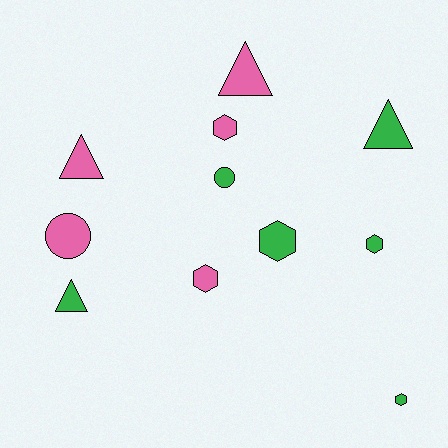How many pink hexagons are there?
There are 2 pink hexagons.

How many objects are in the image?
There are 11 objects.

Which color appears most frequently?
Green, with 6 objects.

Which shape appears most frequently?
Hexagon, with 5 objects.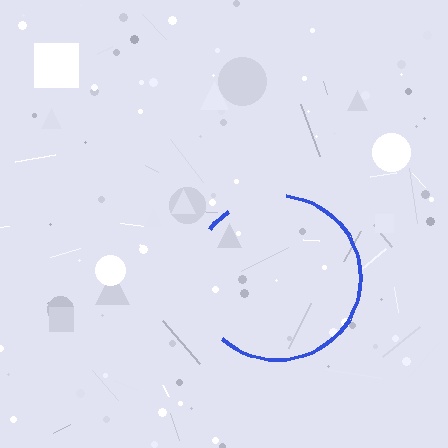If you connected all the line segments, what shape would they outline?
They would outline a circle.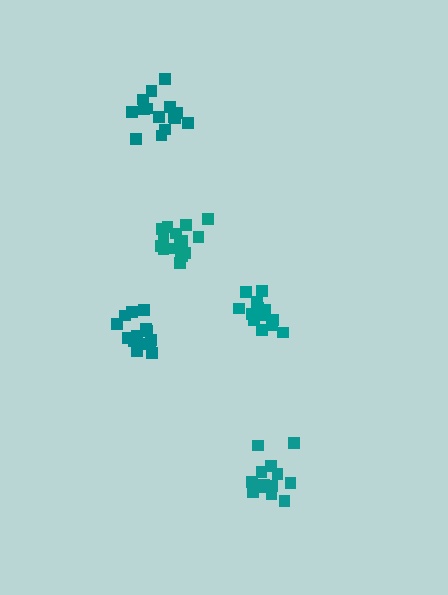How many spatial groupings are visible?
There are 5 spatial groupings.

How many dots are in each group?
Group 1: 14 dots, Group 2: 15 dots, Group 3: 18 dots, Group 4: 15 dots, Group 5: 14 dots (76 total).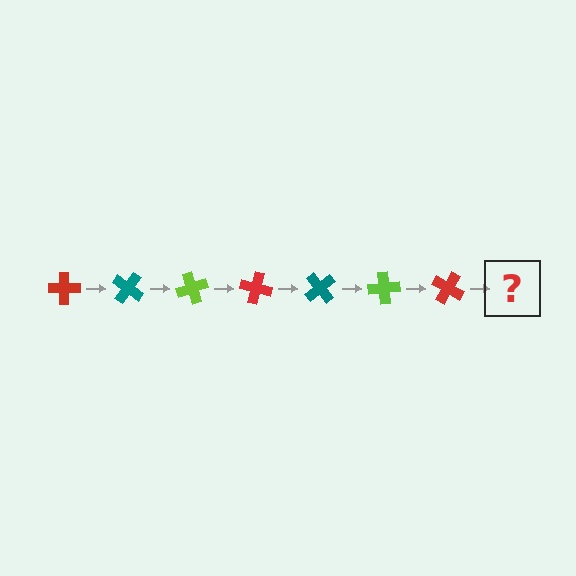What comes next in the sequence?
The next element should be a teal cross, rotated 245 degrees from the start.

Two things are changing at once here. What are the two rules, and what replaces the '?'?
The two rules are that it rotates 35 degrees each step and the color cycles through red, teal, and lime. The '?' should be a teal cross, rotated 245 degrees from the start.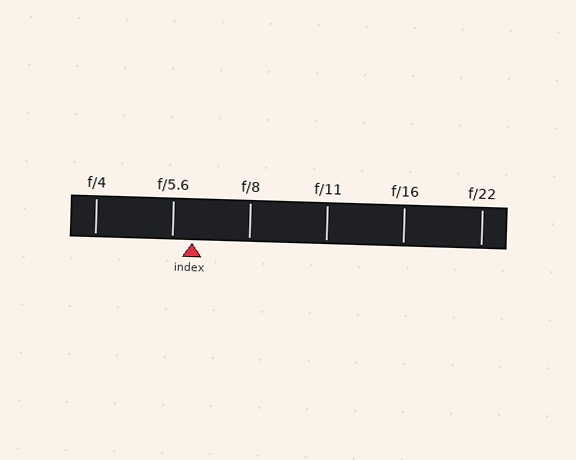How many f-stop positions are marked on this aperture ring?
There are 6 f-stop positions marked.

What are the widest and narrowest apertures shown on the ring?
The widest aperture shown is f/4 and the narrowest is f/22.